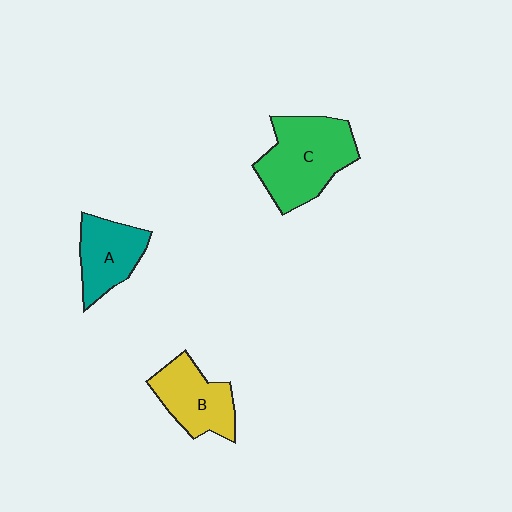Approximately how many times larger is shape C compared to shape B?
Approximately 1.4 times.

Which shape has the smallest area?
Shape A (teal).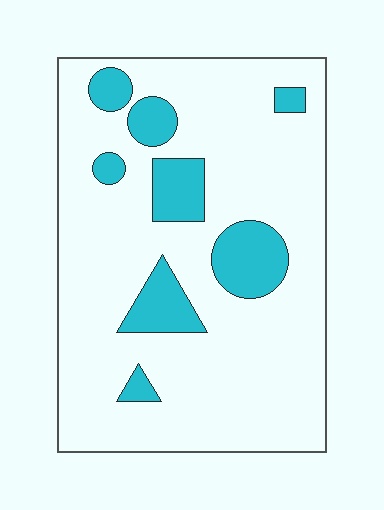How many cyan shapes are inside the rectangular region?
8.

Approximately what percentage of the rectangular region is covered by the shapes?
Approximately 15%.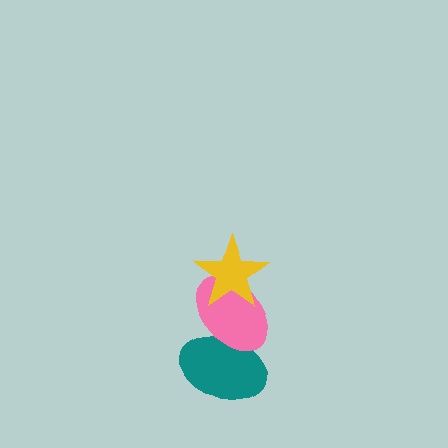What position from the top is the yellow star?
The yellow star is 1st from the top.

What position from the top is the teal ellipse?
The teal ellipse is 3rd from the top.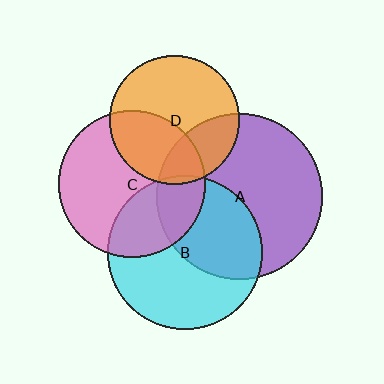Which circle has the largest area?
Circle A (purple).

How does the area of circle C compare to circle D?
Approximately 1.3 times.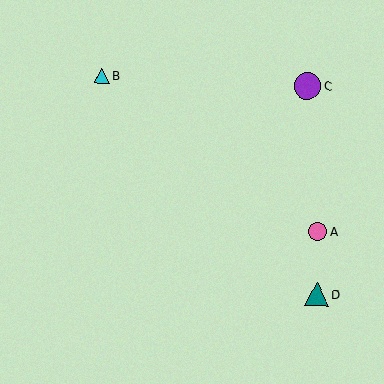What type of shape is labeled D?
Shape D is a teal triangle.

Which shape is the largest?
The purple circle (labeled C) is the largest.